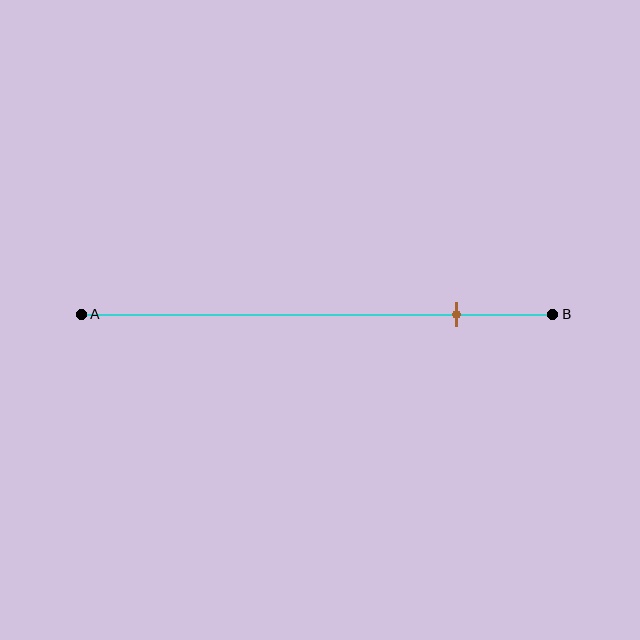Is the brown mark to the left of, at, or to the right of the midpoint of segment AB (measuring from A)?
The brown mark is to the right of the midpoint of segment AB.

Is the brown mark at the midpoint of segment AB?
No, the mark is at about 80% from A, not at the 50% midpoint.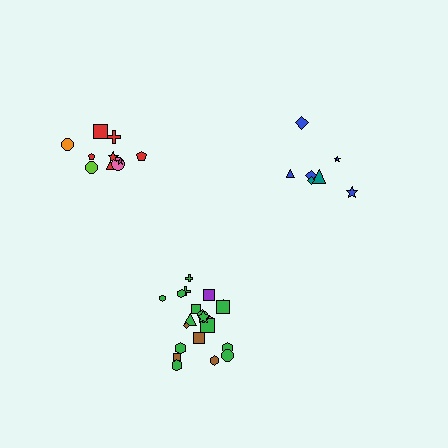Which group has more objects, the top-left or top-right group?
The top-left group.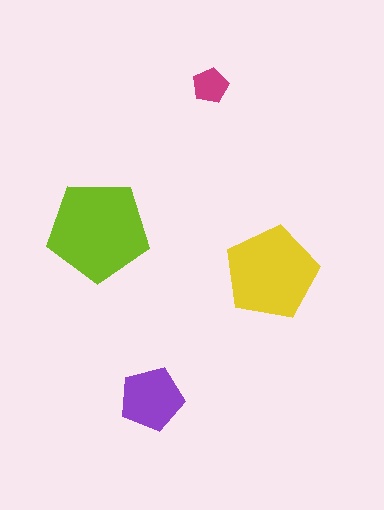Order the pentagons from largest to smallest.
the lime one, the yellow one, the purple one, the magenta one.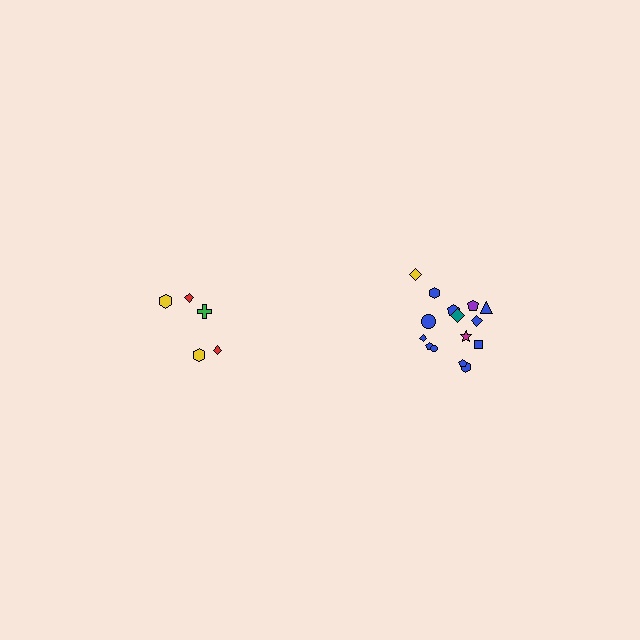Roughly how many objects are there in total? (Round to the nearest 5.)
Roughly 20 objects in total.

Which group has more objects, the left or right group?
The right group.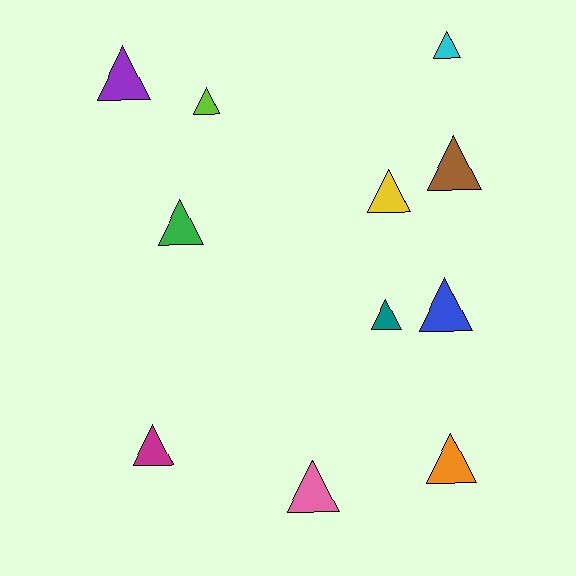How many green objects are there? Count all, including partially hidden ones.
There is 1 green object.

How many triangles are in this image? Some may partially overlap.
There are 11 triangles.